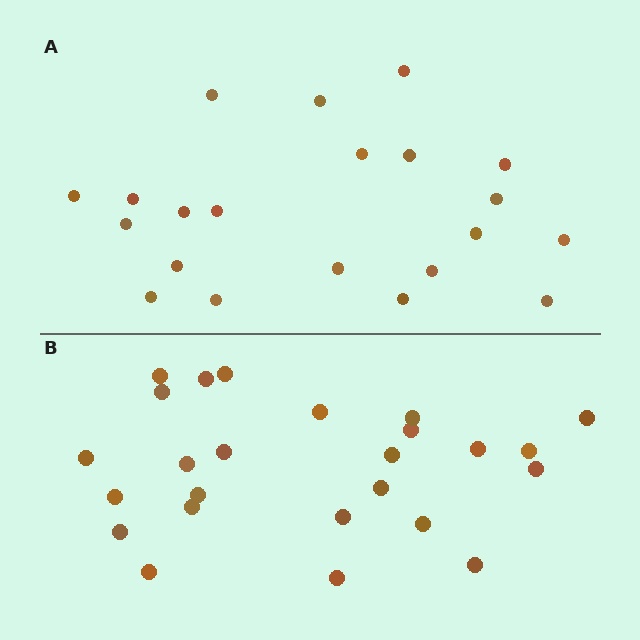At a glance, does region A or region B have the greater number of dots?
Region B (the bottom region) has more dots.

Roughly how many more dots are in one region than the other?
Region B has about 4 more dots than region A.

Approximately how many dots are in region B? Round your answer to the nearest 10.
About 20 dots. (The exact count is 25, which rounds to 20.)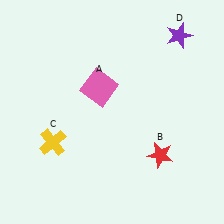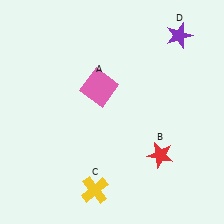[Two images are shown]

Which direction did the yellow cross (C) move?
The yellow cross (C) moved down.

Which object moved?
The yellow cross (C) moved down.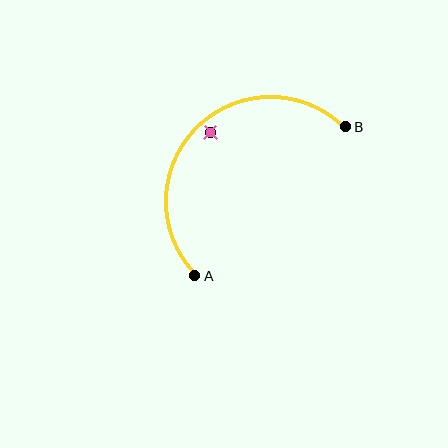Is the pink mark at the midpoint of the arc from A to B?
No — the pink mark does not lie on the arc at all. It sits slightly inside the curve.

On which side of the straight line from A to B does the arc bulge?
The arc bulges above and to the left of the straight line connecting A and B.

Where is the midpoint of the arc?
The arc midpoint is the point on the curve farthest from the straight line joining A and B. It sits above and to the left of that line.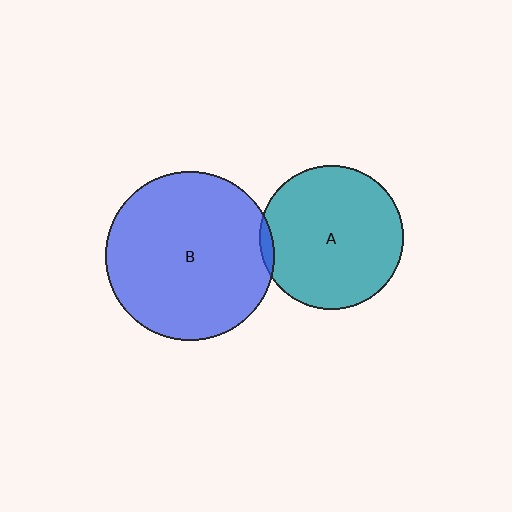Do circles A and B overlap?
Yes.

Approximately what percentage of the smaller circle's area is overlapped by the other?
Approximately 5%.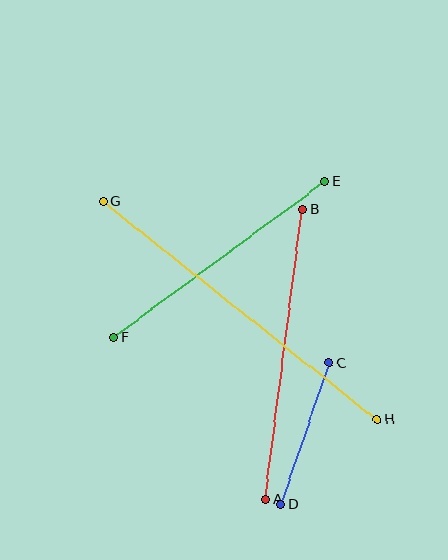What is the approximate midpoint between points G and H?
The midpoint is at approximately (240, 311) pixels.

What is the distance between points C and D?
The distance is approximately 149 pixels.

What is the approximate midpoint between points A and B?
The midpoint is at approximately (284, 354) pixels.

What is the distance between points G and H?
The distance is approximately 351 pixels.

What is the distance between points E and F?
The distance is approximately 263 pixels.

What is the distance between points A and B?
The distance is approximately 293 pixels.